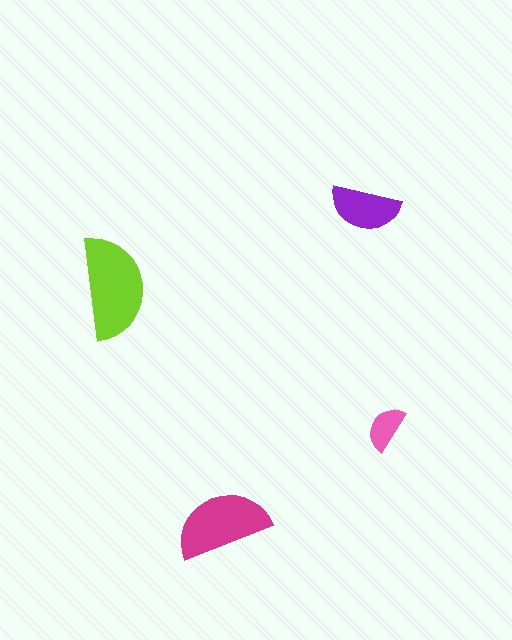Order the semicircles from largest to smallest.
the lime one, the magenta one, the purple one, the pink one.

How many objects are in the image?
There are 4 objects in the image.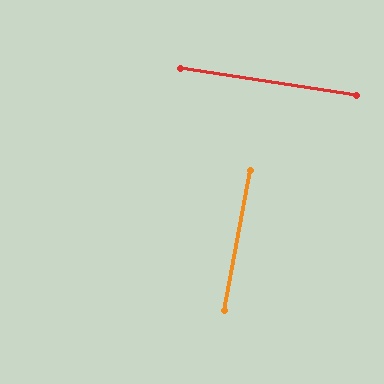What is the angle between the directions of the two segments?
Approximately 88 degrees.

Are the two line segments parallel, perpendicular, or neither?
Perpendicular — they meet at approximately 88°.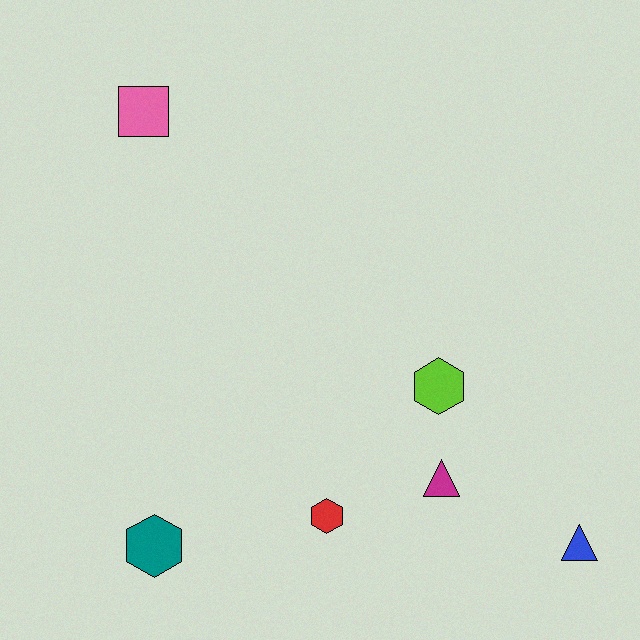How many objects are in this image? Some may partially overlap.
There are 6 objects.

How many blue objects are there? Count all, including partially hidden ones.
There is 1 blue object.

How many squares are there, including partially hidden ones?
There is 1 square.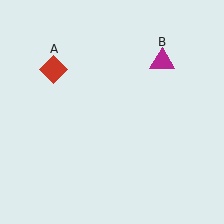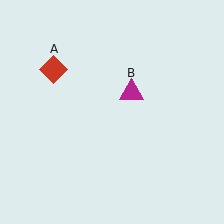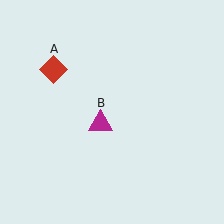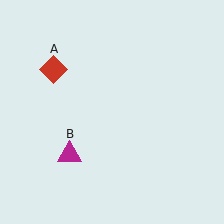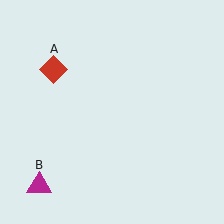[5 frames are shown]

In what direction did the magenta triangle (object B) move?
The magenta triangle (object B) moved down and to the left.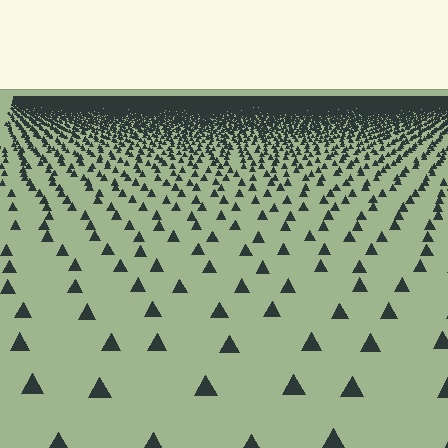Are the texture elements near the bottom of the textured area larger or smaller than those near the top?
Larger. Near the bottom, elements are closer to the viewer and appear at a bigger on-screen size.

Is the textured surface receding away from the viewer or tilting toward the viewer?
The surface is receding away from the viewer. Texture elements get smaller and denser toward the top.